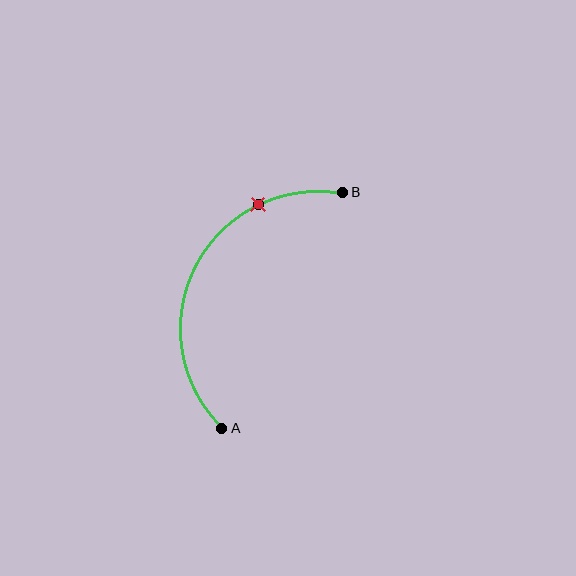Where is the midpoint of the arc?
The arc midpoint is the point on the curve farthest from the straight line joining A and B. It sits to the left of that line.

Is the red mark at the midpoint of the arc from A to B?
No. The red mark lies on the arc but is closer to endpoint B. The arc midpoint would be at the point on the curve equidistant along the arc from both A and B.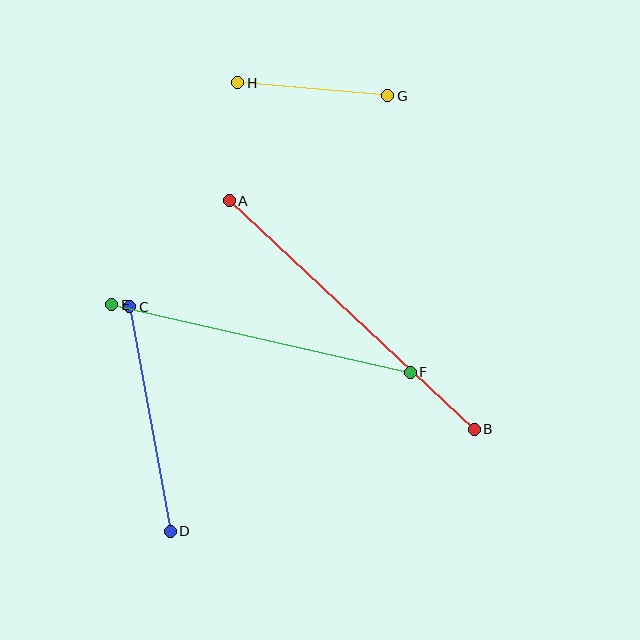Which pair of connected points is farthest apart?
Points A and B are farthest apart.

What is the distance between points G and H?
The distance is approximately 151 pixels.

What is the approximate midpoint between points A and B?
The midpoint is at approximately (352, 315) pixels.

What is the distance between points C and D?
The distance is approximately 228 pixels.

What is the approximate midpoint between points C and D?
The midpoint is at approximately (150, 419) pixels.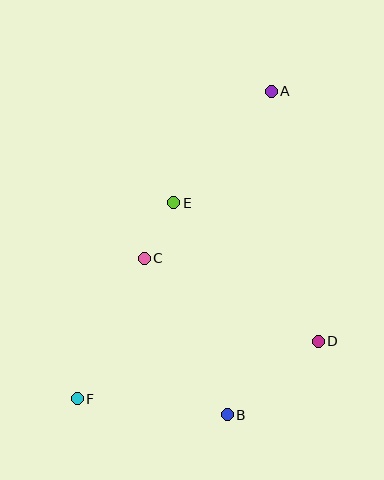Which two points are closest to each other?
Points C and E are closest to each other.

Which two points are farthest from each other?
Points A and F are farthest from each other.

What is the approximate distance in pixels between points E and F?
The distance between E and F is approximately 218 pixels.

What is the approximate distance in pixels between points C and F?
The distance between C and F is approximately 156 pixels.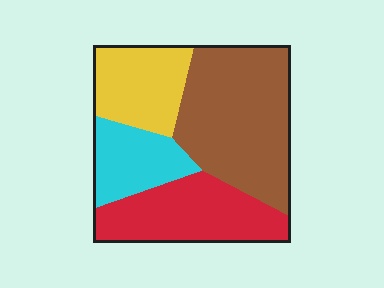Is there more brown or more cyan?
Brown.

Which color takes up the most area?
Brown, at roughly 40%.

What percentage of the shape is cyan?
Cyan takes up less than a sixth of the shape.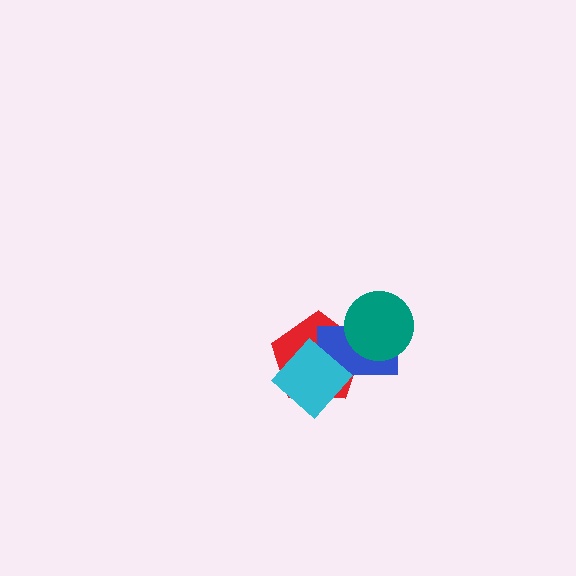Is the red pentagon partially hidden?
Yes, it is partially covered by another shape.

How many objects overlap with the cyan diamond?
2 objects overlap with the cyan diamond.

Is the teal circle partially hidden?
No, no other shape covers it.